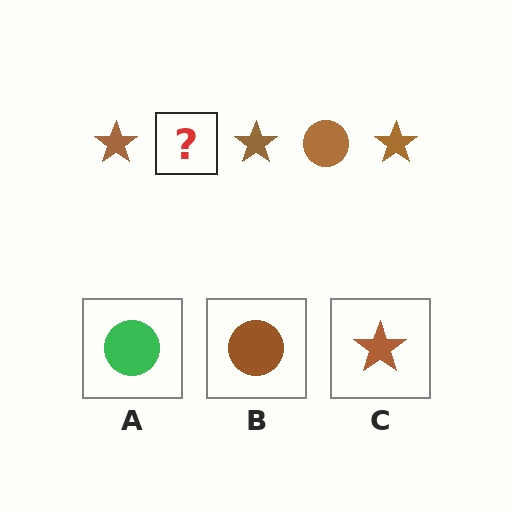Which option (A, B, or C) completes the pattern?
B.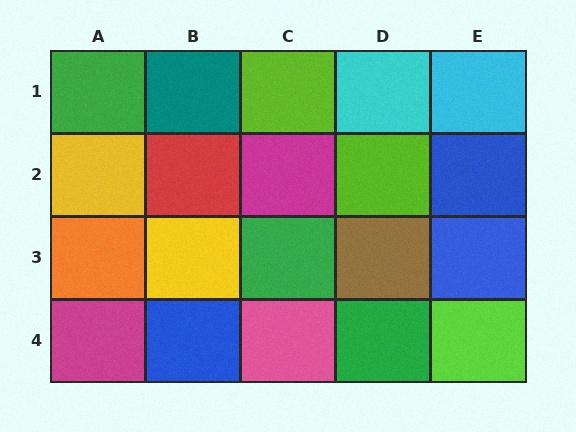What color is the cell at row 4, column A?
Magenta.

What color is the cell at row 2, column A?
Yellow.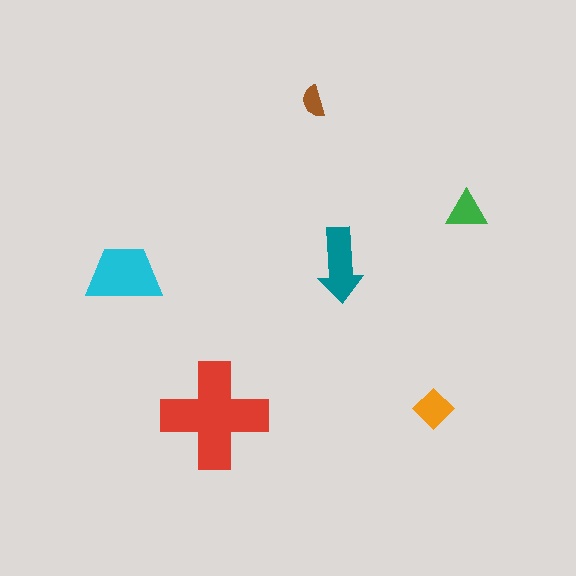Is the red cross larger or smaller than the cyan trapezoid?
Larger.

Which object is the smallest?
The brown semicircle.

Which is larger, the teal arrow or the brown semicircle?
The teal arrow.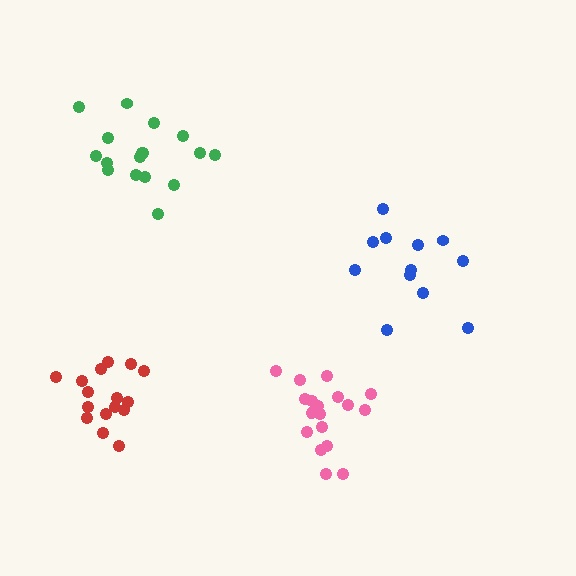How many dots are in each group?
Group 1: 12 dots, Group 2: 16 dots, Group 3: 18 dots, Group 4: 17 dots (63 total).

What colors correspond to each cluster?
The clusters are colored: blue, red, pink, green.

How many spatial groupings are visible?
There are 4 spatial groupings.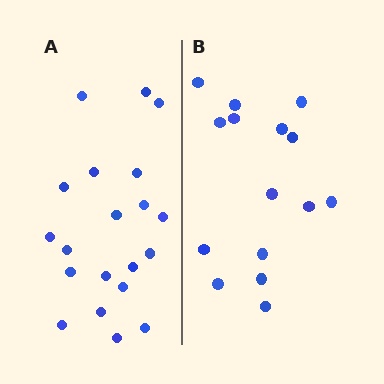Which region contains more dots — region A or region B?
Region A (the left region) has more dots.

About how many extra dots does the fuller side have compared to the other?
Region A has about 5 more dots than region B.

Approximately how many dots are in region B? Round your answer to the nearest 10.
About 20 dots. (The exact count is 15, which rounds to 20.)